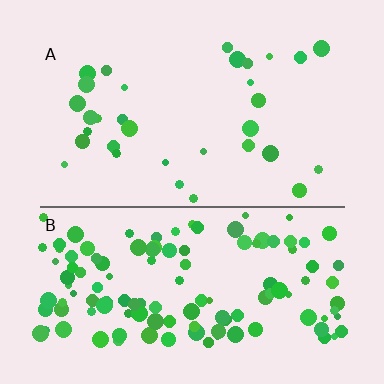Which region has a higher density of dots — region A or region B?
B (the bottom).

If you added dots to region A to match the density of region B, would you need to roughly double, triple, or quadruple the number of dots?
Approximately quadruple.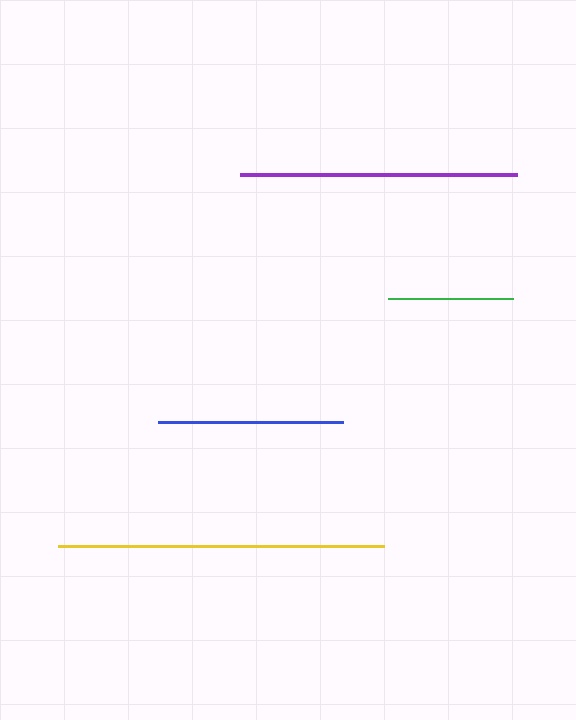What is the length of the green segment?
The green segment is approximately 125 pixels long.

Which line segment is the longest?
The yellow line is the longest at approximately 326 pixels.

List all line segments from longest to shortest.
From longest to shortest: yellow, purple, blue, green.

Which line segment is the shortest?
The green line is the shortest at approximately 125 pixels.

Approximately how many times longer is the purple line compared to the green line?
The purple line is approximately 2.2 times the length of the green line.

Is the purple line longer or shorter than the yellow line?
The yellow line is longer than the purple line.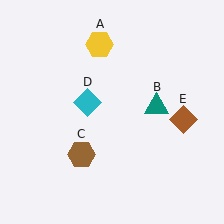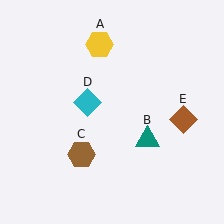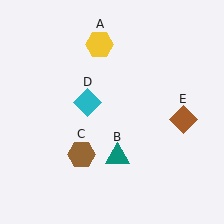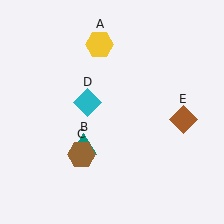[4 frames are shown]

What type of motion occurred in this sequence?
The teal triangle (object B) rotated clockwise around the center of the scene.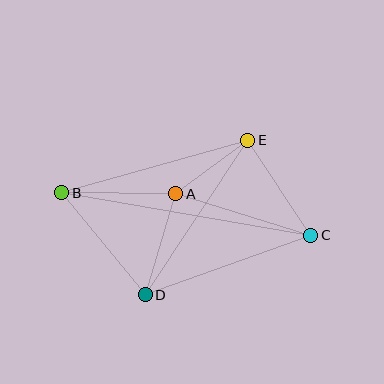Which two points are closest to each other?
Points A and E are closest to each other.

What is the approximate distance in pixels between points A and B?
The distance between A and B is approximately 114 pixels.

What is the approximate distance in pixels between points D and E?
The distance between D and E is approximately 185 pixels.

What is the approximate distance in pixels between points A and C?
The distance between A and C is approximately 141 pixels.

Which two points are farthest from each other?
Points B and C are farthest from each other.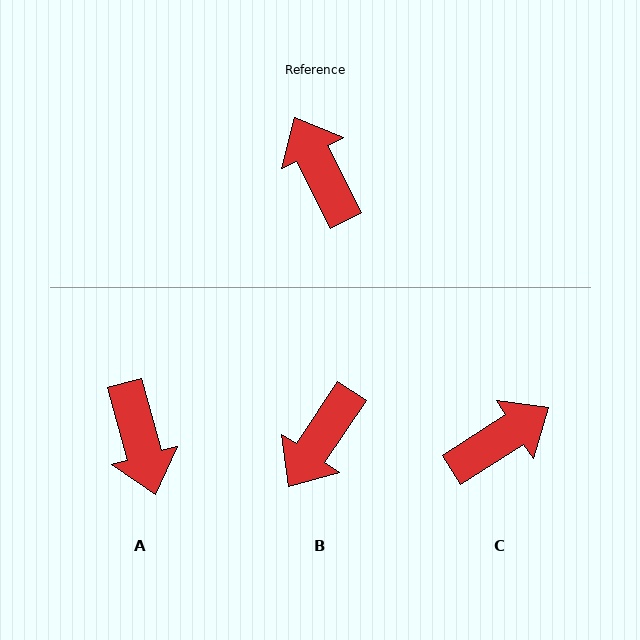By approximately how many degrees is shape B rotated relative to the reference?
Approximately 120 degrees counter-clockwise.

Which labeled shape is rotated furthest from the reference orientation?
A, about 169 degrees away.